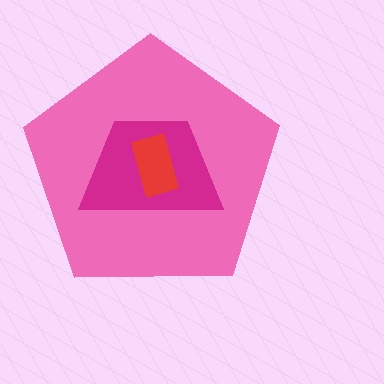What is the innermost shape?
The red rectangle.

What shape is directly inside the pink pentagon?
The magenta trapezoid.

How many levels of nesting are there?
3.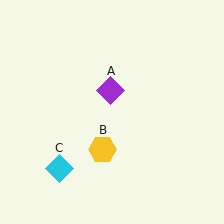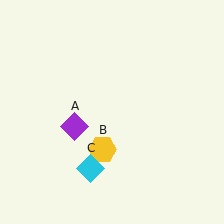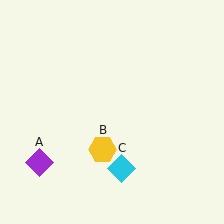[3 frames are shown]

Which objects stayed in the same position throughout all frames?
Yellow hexagon (object B) remained stationary.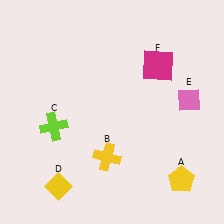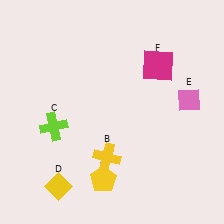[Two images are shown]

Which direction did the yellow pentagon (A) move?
The yellow pentagon (A) moved left.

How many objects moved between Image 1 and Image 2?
1 object moved between the two images.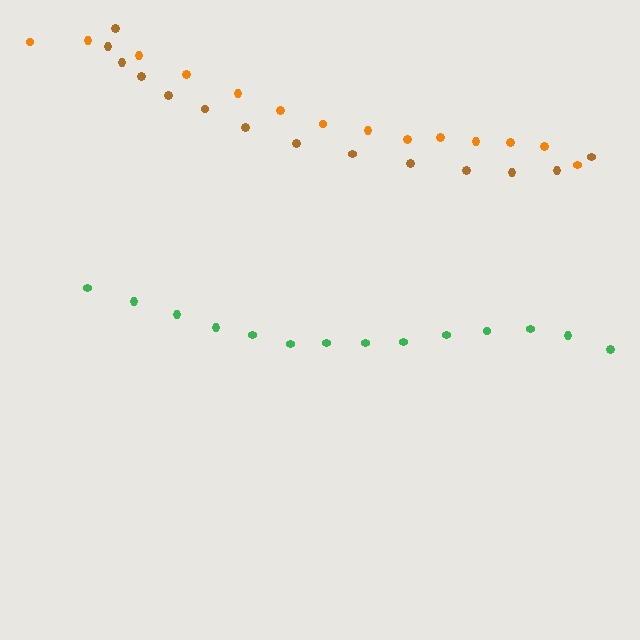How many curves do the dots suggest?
There are 3 distinct paths.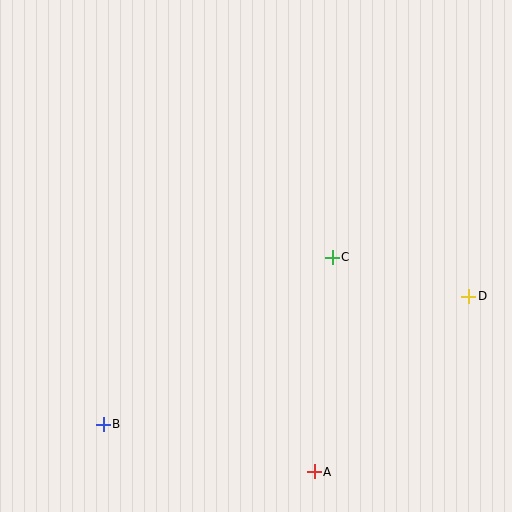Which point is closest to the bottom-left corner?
Point B is closest to the bottom-left corner.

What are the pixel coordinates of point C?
Point C is at (332, 257).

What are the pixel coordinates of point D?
Point D is at (469, 296).